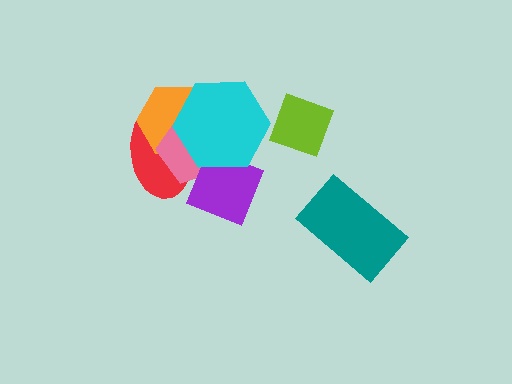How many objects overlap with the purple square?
2 objects overlap with the purple square.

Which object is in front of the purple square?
The cyan hexagon is in front of the purple square.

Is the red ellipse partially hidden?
Yes, it is partially covered by another shape.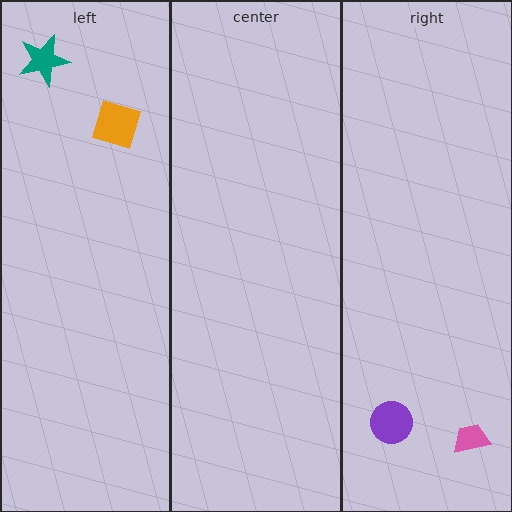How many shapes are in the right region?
2.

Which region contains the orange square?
The left region.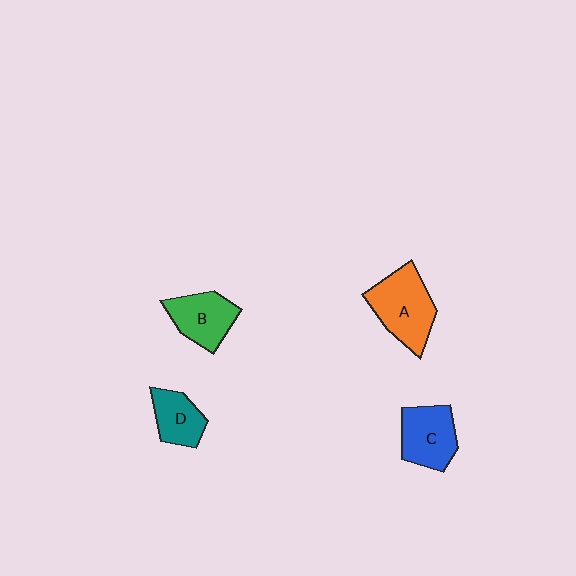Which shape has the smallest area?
Shape D (teal).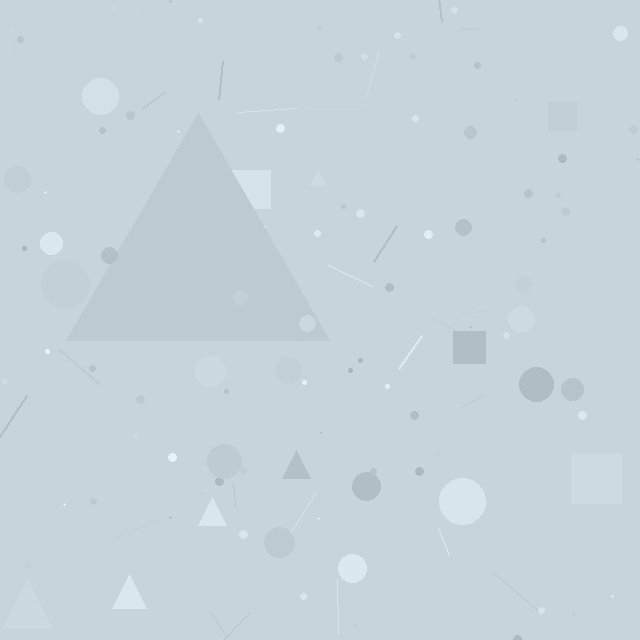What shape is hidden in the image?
A triangle is hidden in the image.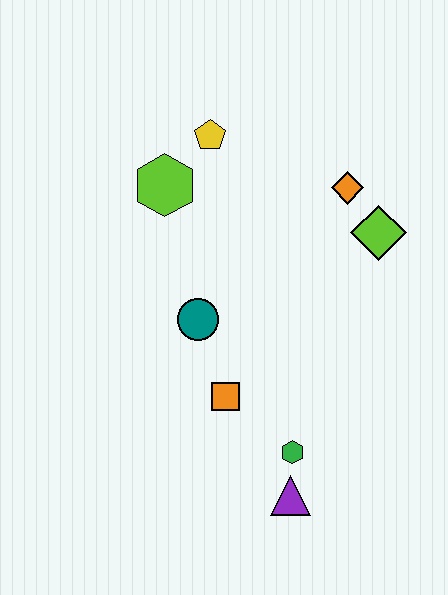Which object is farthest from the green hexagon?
The yellow pentagon is farthest from the green hexagon.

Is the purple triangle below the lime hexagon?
Yes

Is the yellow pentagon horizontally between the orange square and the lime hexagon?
Yes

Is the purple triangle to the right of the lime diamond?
No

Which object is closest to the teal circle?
The orange square is closest to the teal circle.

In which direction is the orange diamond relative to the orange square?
The orange diamond is above the orange square.